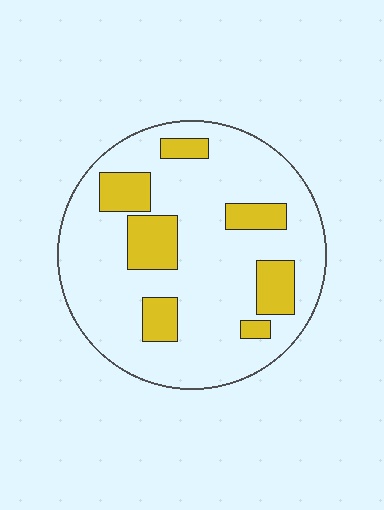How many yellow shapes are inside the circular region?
7.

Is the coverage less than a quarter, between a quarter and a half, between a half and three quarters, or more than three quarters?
Less than a quarter.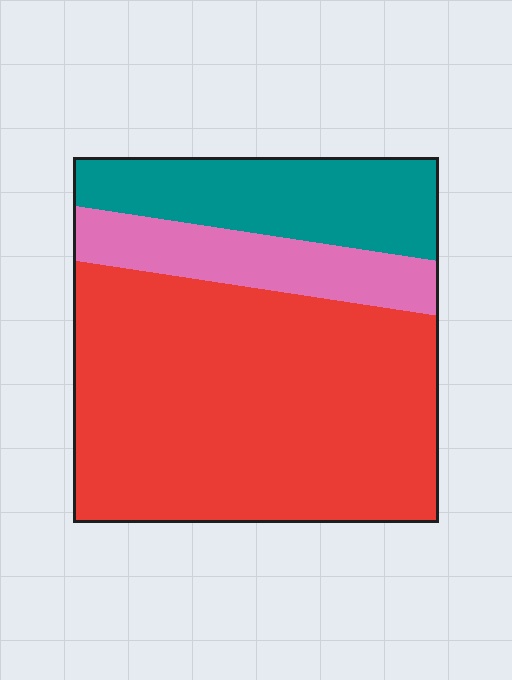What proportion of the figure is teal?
Teal takes up between a sixth and a third of the figure.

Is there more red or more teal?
Red.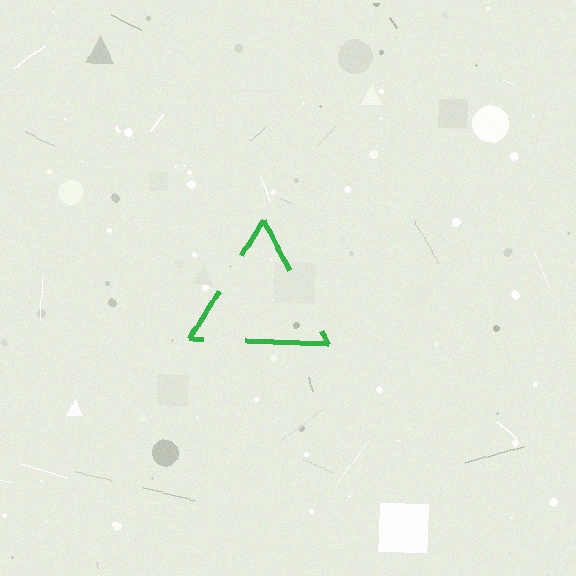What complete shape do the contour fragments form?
The contour fragments form a triangle.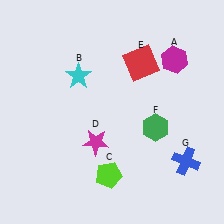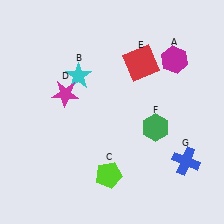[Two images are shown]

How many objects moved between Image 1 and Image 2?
1 object moved between the two images.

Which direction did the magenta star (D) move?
The magenta star (D) moved up.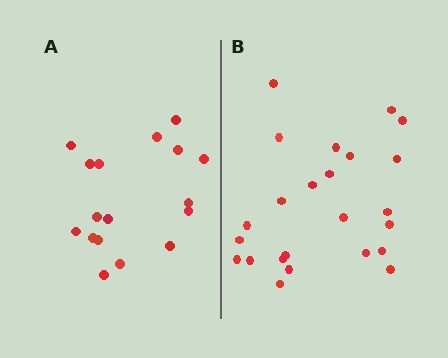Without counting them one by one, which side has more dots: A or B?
Region B (the right region) has more dots.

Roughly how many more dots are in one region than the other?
Region B has roughly 8 or so more dots than region A.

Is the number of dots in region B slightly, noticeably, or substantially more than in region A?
Region B has noticeably more, but not dramatically so. The ratio is roughly 1.4 to 1.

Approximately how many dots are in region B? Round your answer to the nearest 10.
About 20 dots. (The exact count is 24, which rounds to 20.)